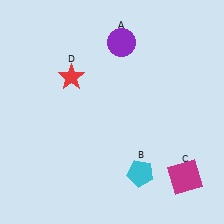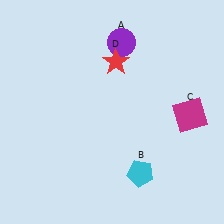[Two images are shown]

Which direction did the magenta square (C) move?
The magenta square (C) moved up.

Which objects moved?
The objects that moved are: the magenta square (C), the red star (D).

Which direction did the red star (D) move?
The red star (D) moved right.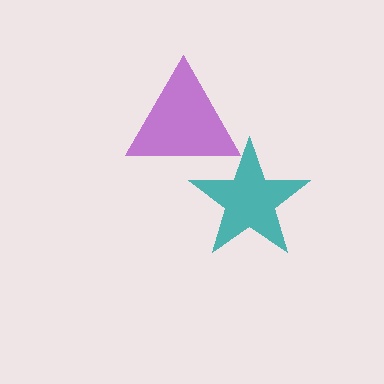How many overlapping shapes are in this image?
There are 2 overlapping shapes in the image.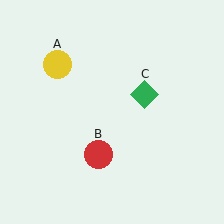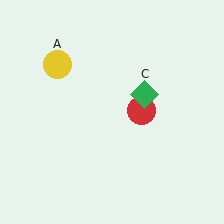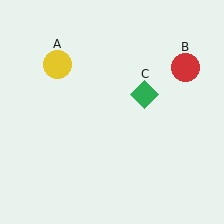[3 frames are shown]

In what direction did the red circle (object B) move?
The red circle (object B) moved up and to the right.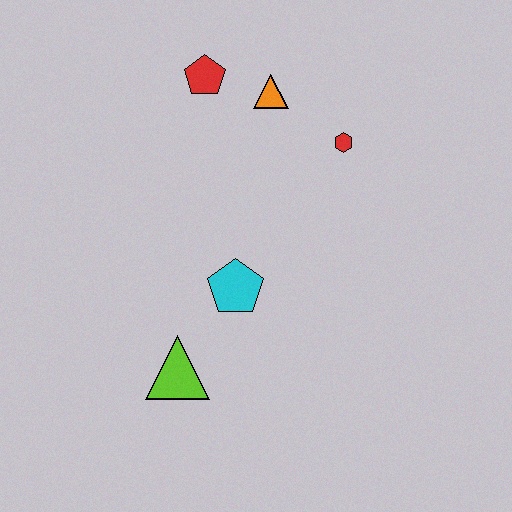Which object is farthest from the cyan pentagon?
The red pentagon is farthest from the cyan pentagon.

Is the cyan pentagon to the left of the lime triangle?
No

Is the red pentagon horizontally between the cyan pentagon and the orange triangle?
No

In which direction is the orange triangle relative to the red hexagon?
The orange triangle is to the left of the red hexagon.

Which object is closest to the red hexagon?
The orange triangle is closest to the red hexagon.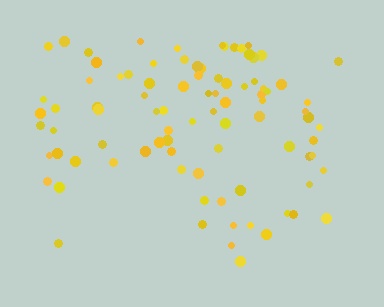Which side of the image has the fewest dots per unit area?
The bottom.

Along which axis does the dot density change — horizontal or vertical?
Vertical.